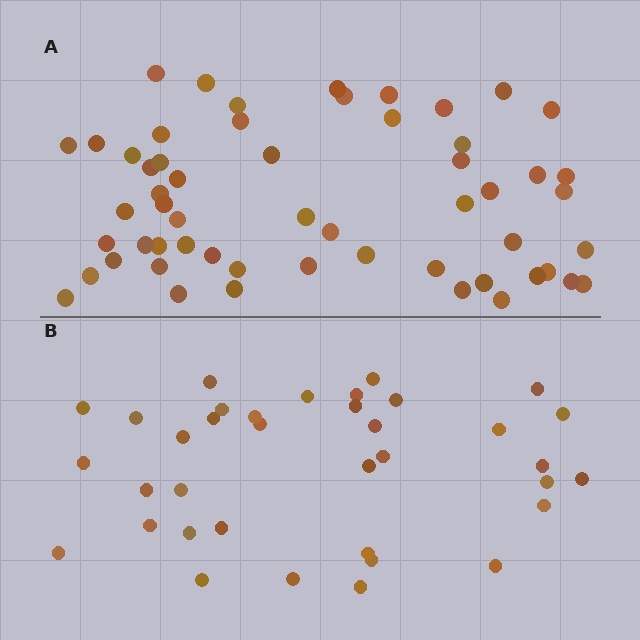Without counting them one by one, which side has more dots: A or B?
Region A (the top region) has more dots.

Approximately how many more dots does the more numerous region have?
Region A has approximately 20 more dots than region B.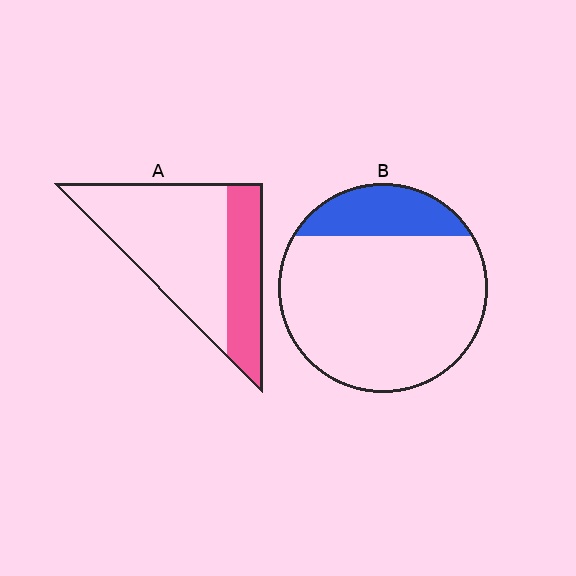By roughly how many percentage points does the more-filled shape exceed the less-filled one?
By roughly 10 percentage points (A over B).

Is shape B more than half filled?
No.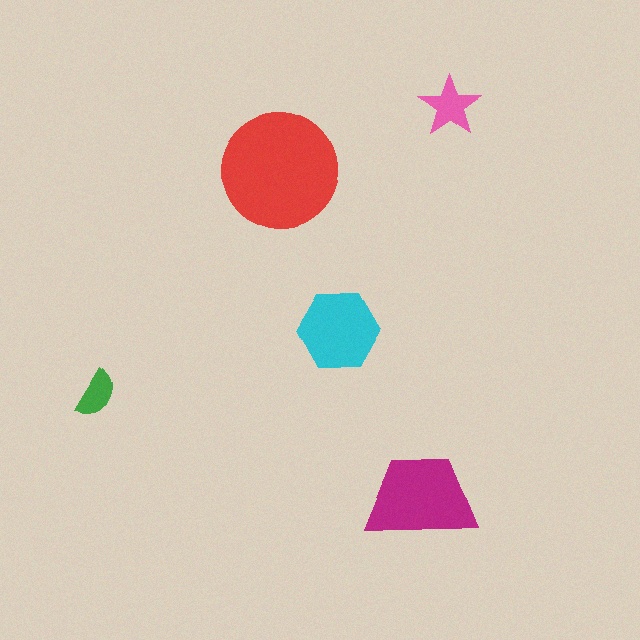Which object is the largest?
The red circle.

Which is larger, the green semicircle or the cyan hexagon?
The cyan hexagon.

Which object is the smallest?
The green semicircle.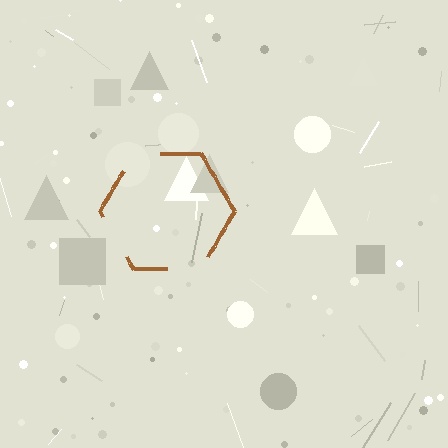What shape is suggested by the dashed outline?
The dashed outline suggests a hexagon.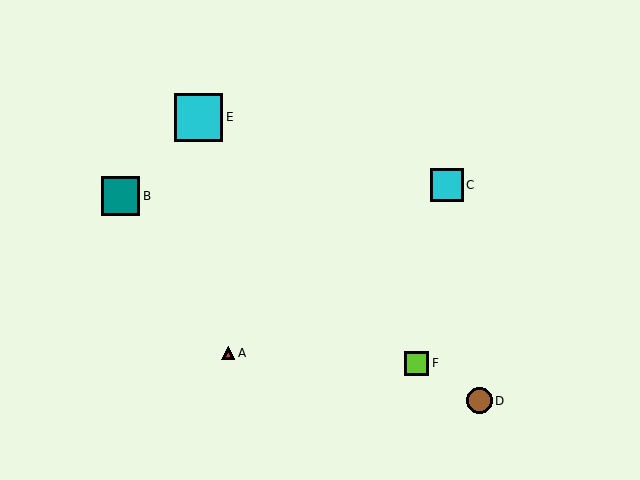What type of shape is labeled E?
Shape E is a cyan square.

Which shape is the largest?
The cyan square (labeled E) is the largest.